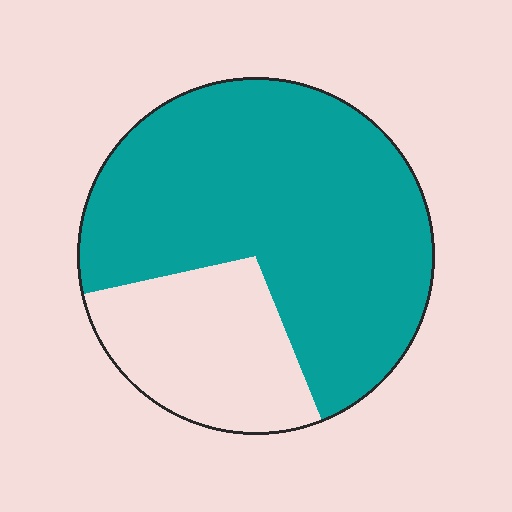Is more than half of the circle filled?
Yes.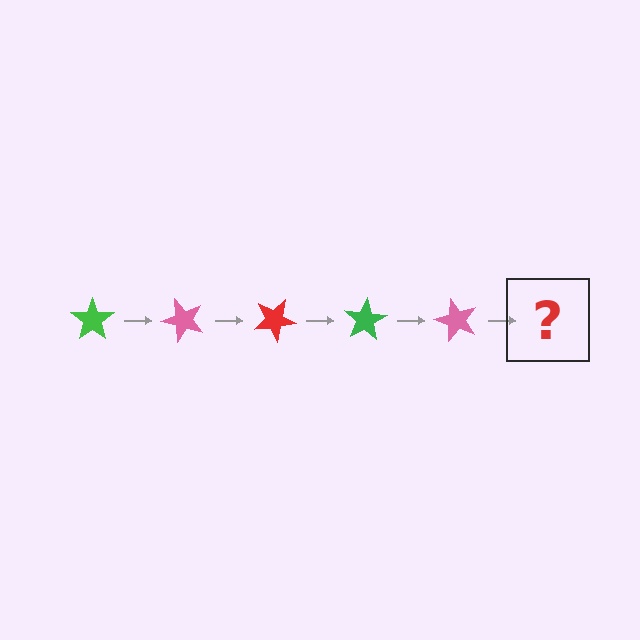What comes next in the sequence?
The next element should be a red star, rotated 250 degrees from the start.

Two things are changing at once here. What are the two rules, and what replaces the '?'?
The two rules are that it rotates 50 degrees each step and the color cycles through green, pink, and red. The '?' should be a red star, rotated 250 degrees from the start.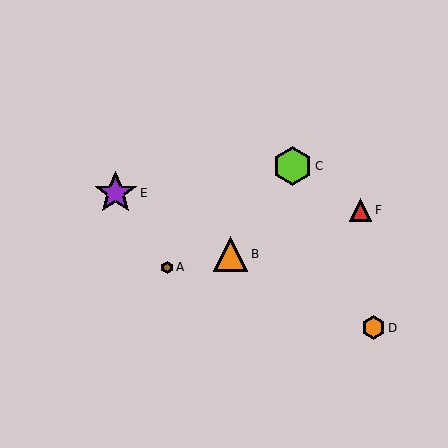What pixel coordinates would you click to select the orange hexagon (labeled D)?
Click at (374, 328) to select the orange hexagon D.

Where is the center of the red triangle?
The center of the red triangle is at (361, 210).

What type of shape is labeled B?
Shape B is an orange triangle.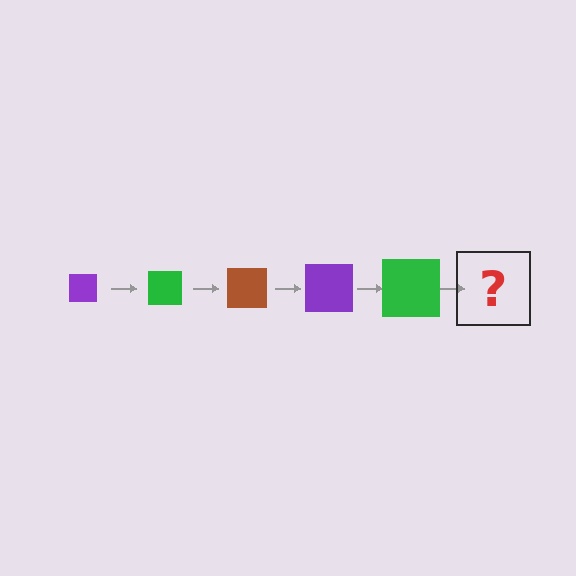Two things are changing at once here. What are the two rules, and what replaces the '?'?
The two rules are that the square grows larger each step and the color cycles through purple, green, and brown. The '?' should be a brown square, larger than the previous one.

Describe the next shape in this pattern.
It should be a brown square, larger than the previous one.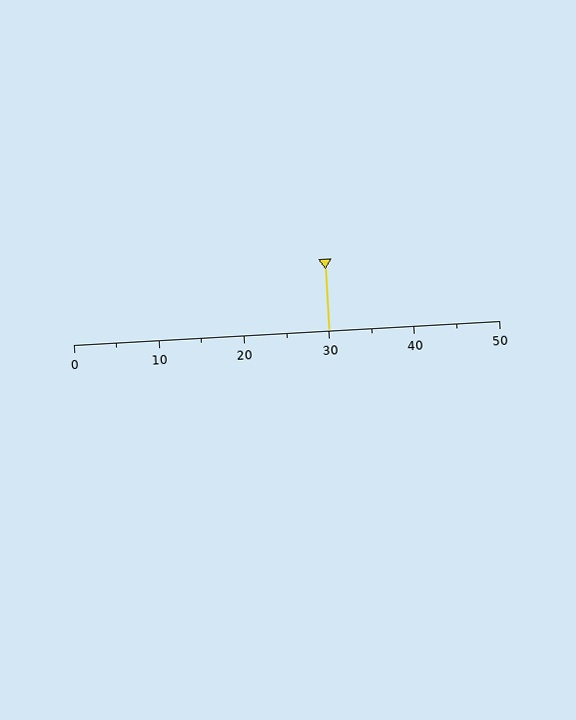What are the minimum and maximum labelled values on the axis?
The axis runs from 0 to 50.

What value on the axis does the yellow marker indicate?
The marker indicates approximately 30.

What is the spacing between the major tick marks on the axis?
The major ticks are spaced 10 apart.